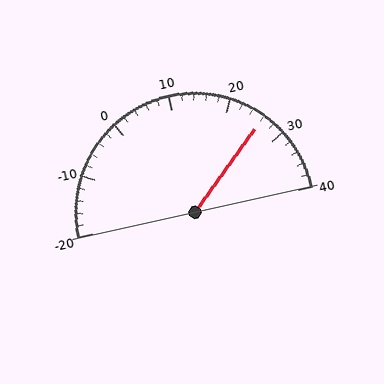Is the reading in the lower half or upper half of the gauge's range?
The reading is in the upper half of the range (-20 to 40).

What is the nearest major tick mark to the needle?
The nearest major tick mark is 30.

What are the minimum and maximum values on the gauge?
The gauge ranges from -20 to 40.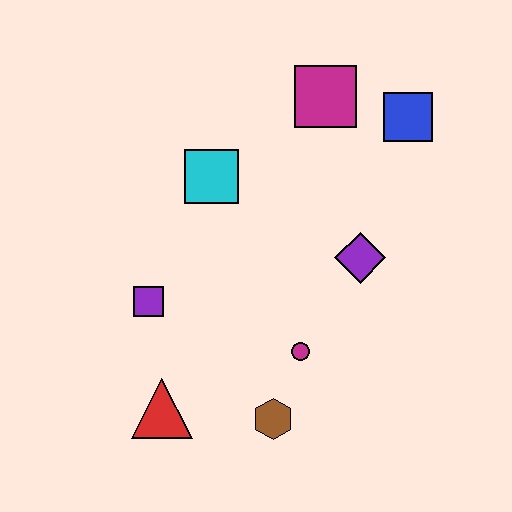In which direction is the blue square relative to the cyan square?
The blue square is to the right of the cyan square.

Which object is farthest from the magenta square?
The red triangle is farthest from the magenta square.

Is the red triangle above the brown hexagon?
Yes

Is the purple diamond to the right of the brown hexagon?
Yes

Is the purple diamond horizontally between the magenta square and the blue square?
Yes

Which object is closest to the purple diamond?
The magenta circle is closest to the purple diamond.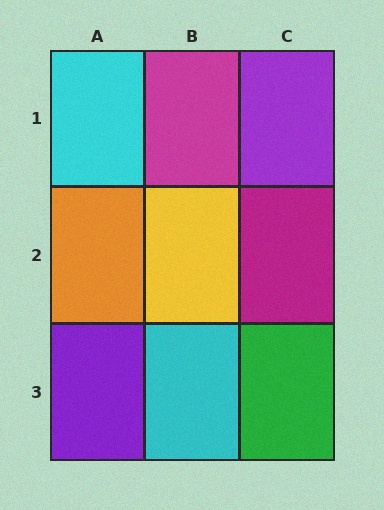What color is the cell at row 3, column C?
Green.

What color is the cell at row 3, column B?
Cyan.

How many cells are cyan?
2 cells are cyan.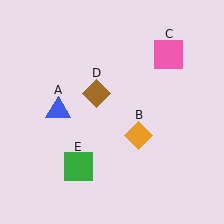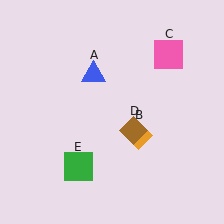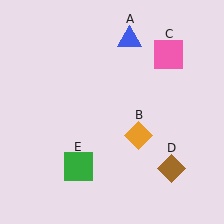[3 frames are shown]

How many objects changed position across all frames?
2 objects changed position: blue triangle (object A), brown diamond (object D).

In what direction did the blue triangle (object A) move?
The blue triangle (object A) moved up and to the right.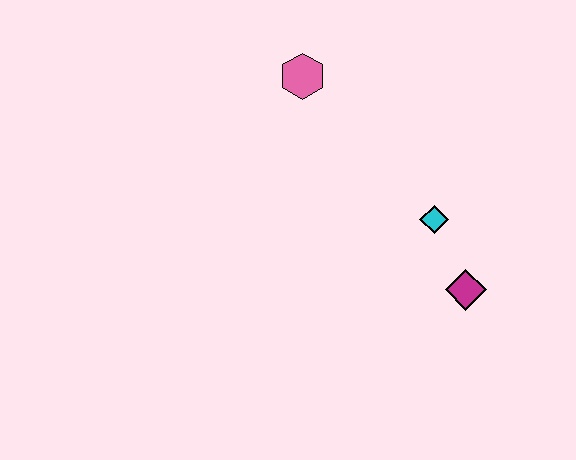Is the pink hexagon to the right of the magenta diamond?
No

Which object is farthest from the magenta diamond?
The pink hexagon is farthest from the magenta diamond.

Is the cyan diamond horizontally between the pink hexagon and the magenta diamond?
Yes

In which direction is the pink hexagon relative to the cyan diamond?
The pink hexagon is above the cyan diamond.